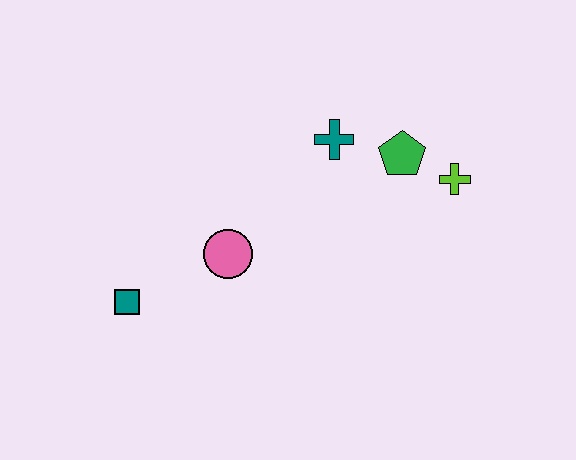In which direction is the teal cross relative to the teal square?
The teal cross is to the right of the teal square.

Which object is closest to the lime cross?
The green pentagon is closest to the lime cross.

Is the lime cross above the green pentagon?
No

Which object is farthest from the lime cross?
The teal square is farthest from the lime cross.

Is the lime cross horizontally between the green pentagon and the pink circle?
No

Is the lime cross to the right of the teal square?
Yes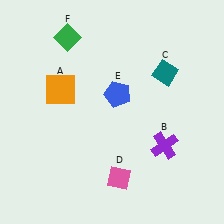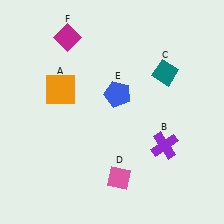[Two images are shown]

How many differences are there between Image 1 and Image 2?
There is 1 difference between the two images.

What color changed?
The diamond (F) changed from green in Image 1 to magenta in Image 2.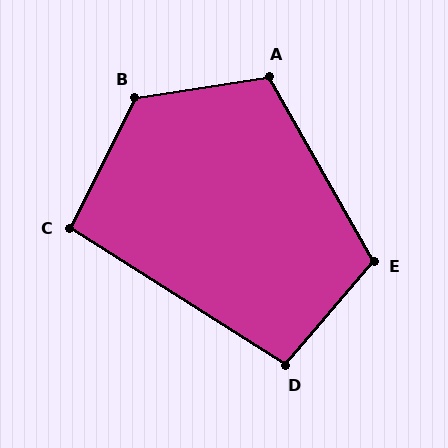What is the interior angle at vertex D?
Approximately 98 degrees (obtuse).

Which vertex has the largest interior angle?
B, at approximately 126 degrees.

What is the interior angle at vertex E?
Approximately 110 degrees (obtuse).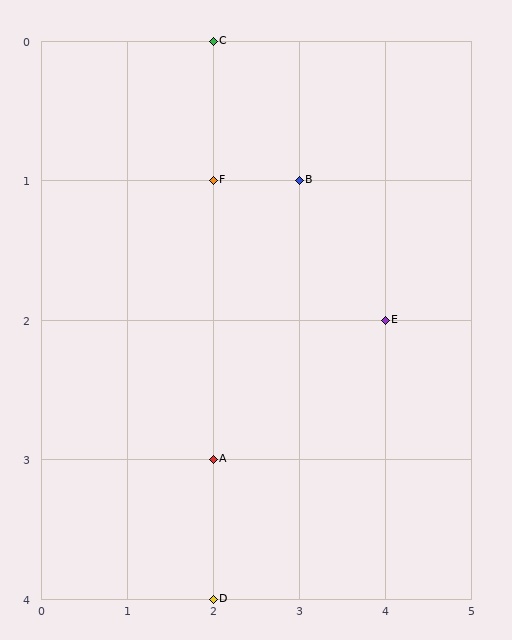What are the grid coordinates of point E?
Point E is at grid coordinates (4, 2).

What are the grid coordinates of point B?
Point B is at grid coordinates (3, 1).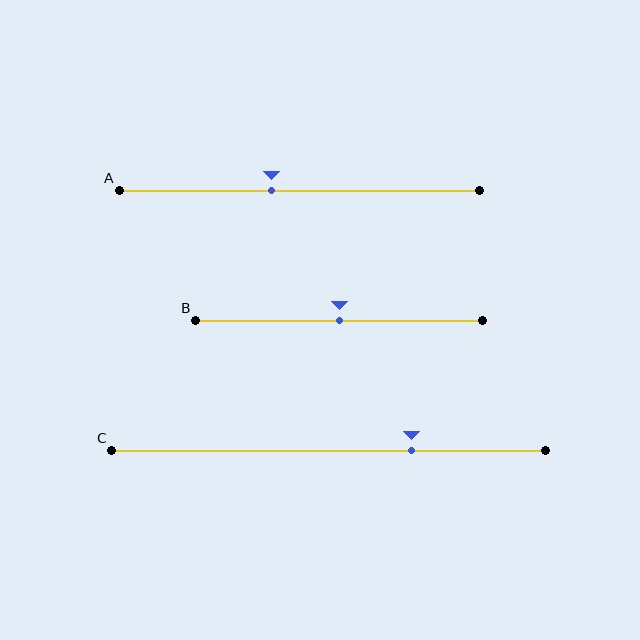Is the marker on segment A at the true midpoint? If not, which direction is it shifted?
No, the marker on segment A is shifted to the left by about 8% of the segment length.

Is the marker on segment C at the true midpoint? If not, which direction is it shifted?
No, the marker on segment C is shifted to the right by about 19% of the segment length.